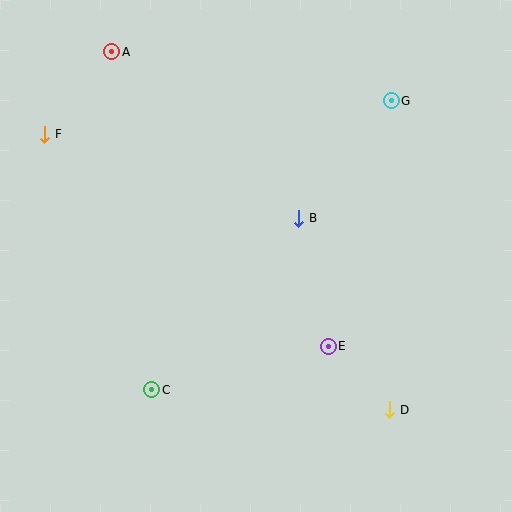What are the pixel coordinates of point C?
Point C is at (152, 390).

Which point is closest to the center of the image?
Point B at (299, 218) is closest to the center.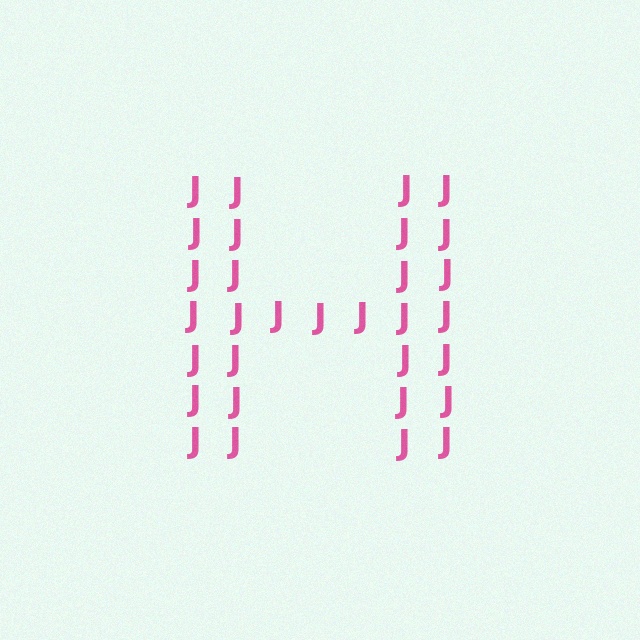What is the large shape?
The large shape is the letter H.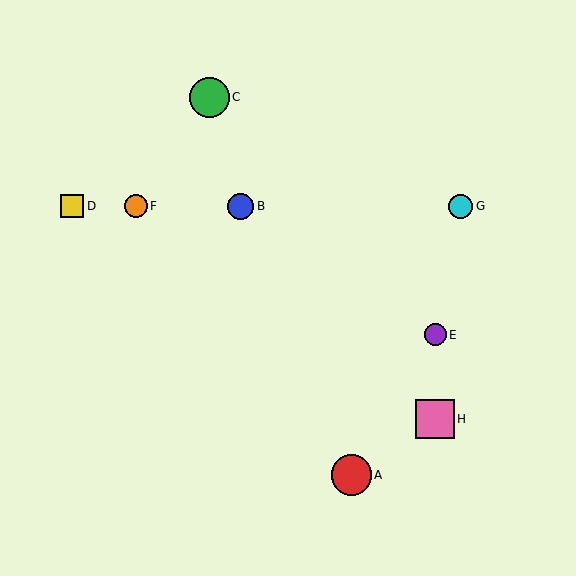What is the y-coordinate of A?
Object A is at y≈475.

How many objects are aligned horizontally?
4 objects (B, D, F, G) are aligned horizontally.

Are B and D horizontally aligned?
Yes, both are at y≈206.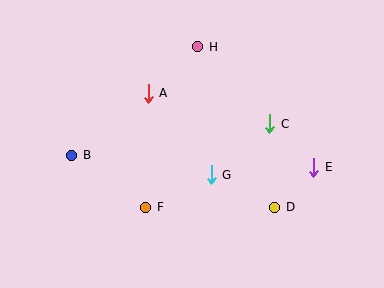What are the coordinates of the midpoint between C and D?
The midpoint between C and D is at (272, 165).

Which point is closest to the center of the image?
Point G at (211, 175) is closest to the center.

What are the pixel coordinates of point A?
Point A is at (148, 93).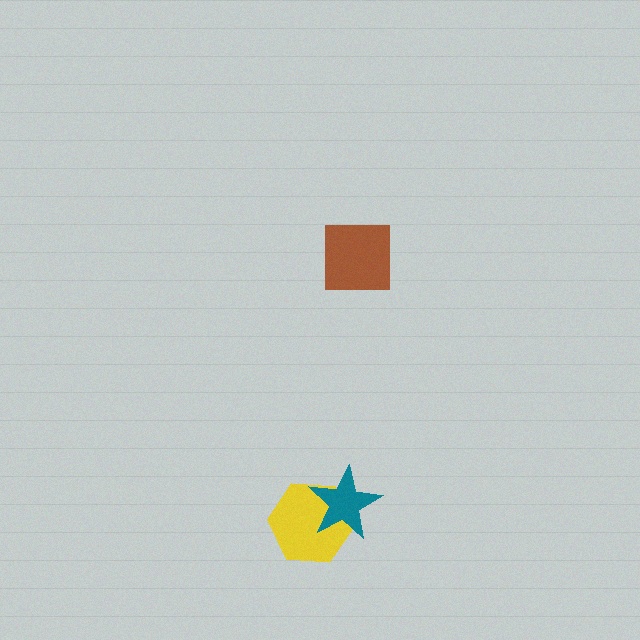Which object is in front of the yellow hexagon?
The teal star is in front of the yellow hexagon.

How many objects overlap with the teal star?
1 object overlaps with the teal star.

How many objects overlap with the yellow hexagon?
1 object overlaps with the yellow hexagon.